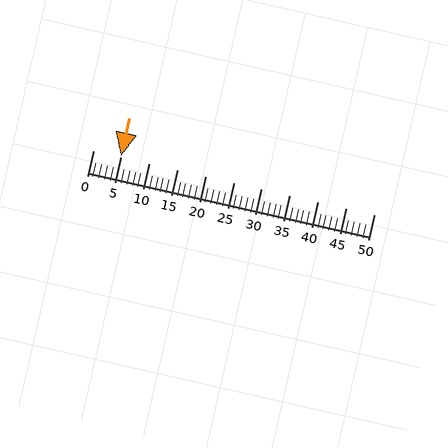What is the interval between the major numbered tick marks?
The major tick marks are spaced 5 units apart.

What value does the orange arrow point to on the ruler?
The orange arrow points to approximately 5.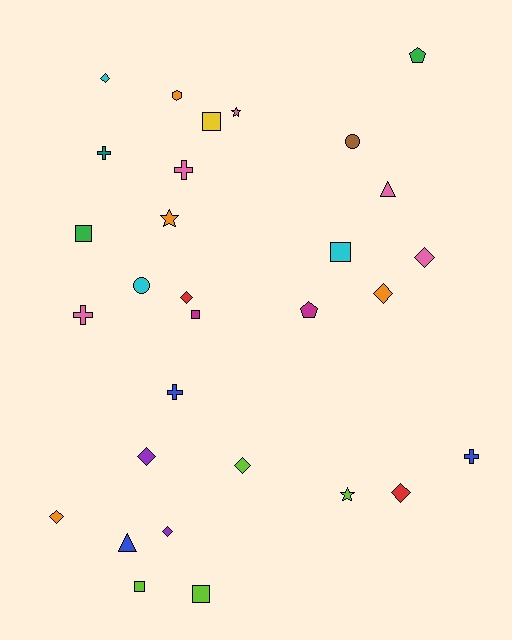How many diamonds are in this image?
There are 9 diamonds.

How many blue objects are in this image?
There are 3 blue objects.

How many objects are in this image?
There are 30 objects.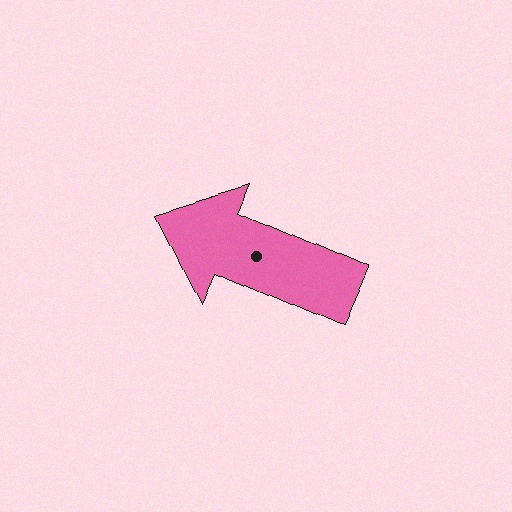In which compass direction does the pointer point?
Northwest.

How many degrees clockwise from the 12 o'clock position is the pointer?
Approximately 293 degrees.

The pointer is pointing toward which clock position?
Roughly 10 o'clock.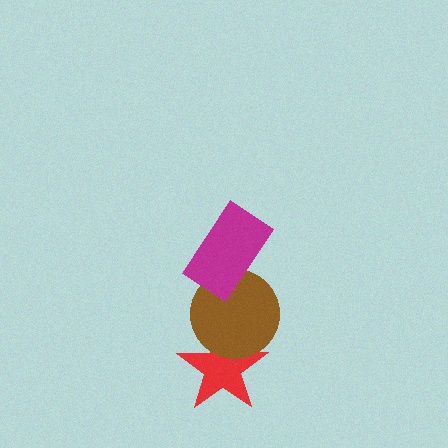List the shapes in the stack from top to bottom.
From top to bottom: the magenta rectangle, the brown circle, the red star.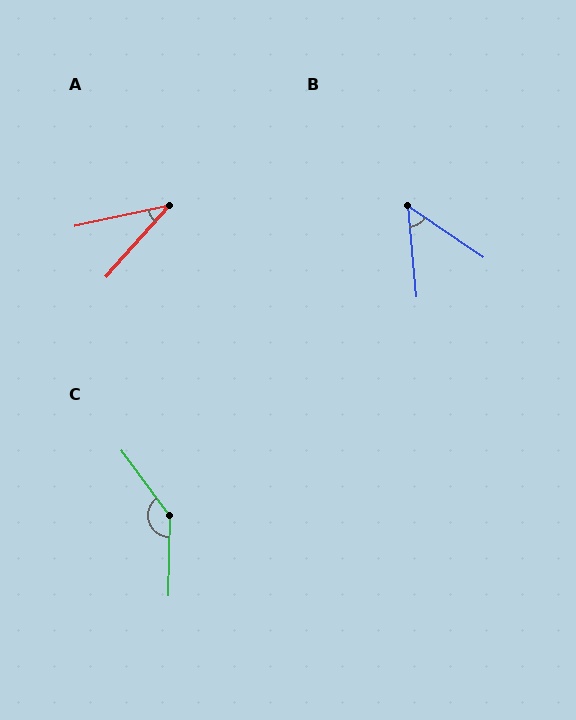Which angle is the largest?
C, at approximately 143 degrees.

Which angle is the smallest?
A, at approximately 36 degrees.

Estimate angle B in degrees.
Approximately 50 degrees.